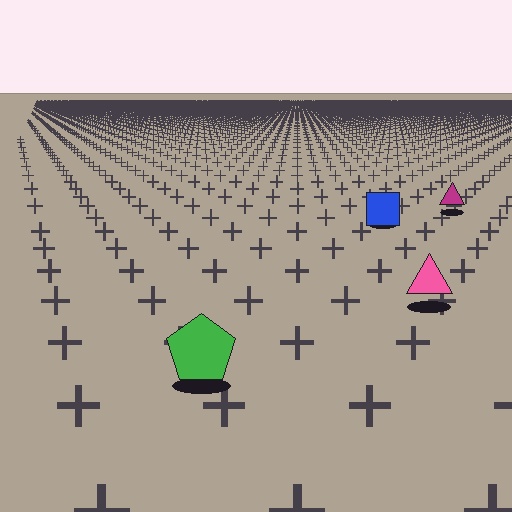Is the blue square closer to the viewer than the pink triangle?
No. The pink triangle is closer — you can tell from the texture gradient: the ground texture is coarser near it.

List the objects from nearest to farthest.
From nearest to farthest: the green pentagon, the pink triangle, the blue square, the magenta triangle.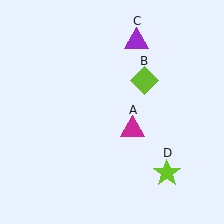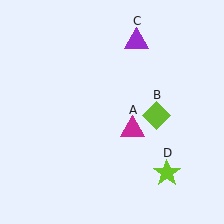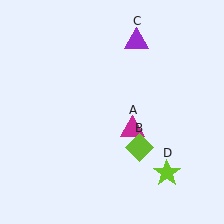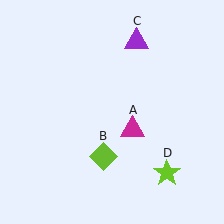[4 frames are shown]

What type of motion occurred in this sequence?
The lime diamond (object B) rotated clockwise around the center of the scene.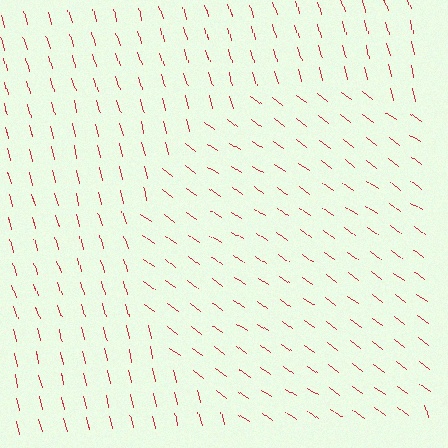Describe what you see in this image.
The image is filled with small red line segments. A circle region in the image has lines oriented differently from the surrounding lines, creating a visible texture boundary.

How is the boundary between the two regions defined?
The boundary is defined purely by a change in line orientation (approximately 39 degrees difference). All lines are the same color and thickness.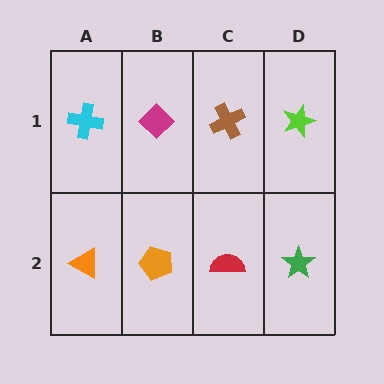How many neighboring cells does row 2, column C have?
3.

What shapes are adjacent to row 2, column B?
A magenta diamond (row 1, column B), an orange triangle (row 2, column A), a red semicircle (row 2, column C).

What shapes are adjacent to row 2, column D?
A lime star (row 1, column D), a red semicircle (row 2, column C).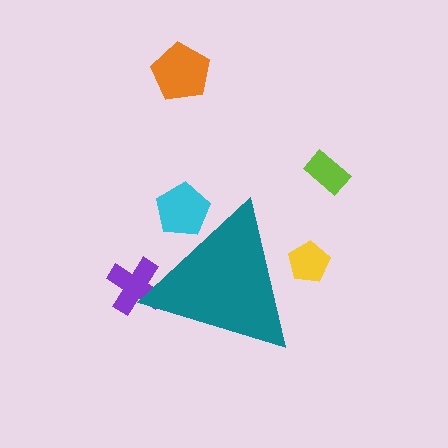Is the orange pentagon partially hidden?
No, the orange pentagon is fully visible.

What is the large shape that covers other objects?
A teal triangle.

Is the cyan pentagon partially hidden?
Yes, the cyan pentagon is partially hidden behind the teal triangle.